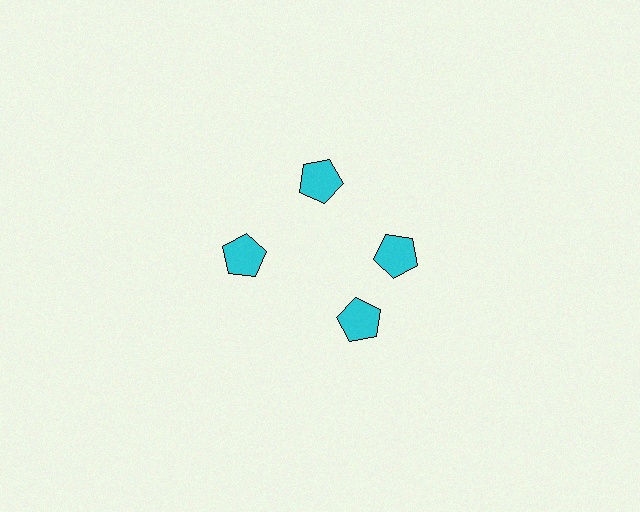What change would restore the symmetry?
The symmetry would be restored by rotating it back into even spacing with its neighbors so that all 4 pentagons sit at equal angles and equal distance from the center.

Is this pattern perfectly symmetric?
No. The 4 cyan pentagons are arranged in a ring, but one element near the 6 o'clock position is rotated out of alignment along the ring, breaking the 4-fold rotational symmetry.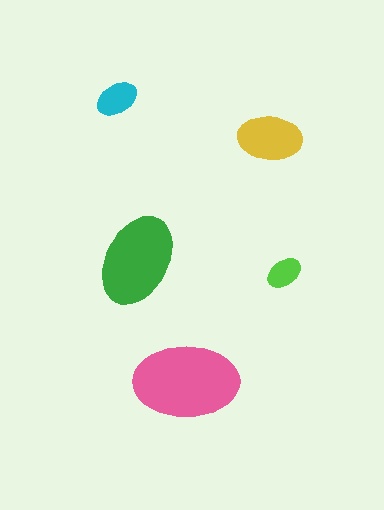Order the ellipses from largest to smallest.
the pink one, the green one, the yellow one, the cyan one, the lime one.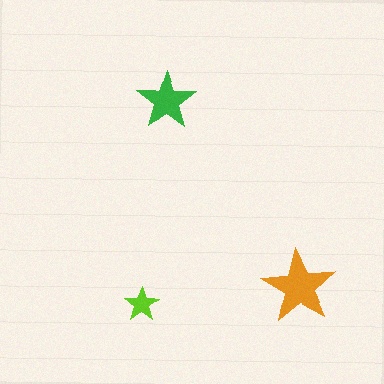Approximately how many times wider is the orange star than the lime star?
About 2 times wider.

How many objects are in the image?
There are 3 objects in the image.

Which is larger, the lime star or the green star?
The green one.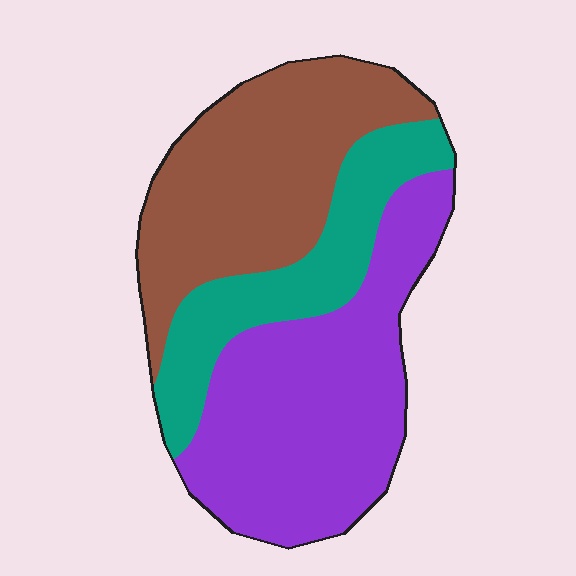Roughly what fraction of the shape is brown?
Brown takes up about three eighths (3/8) of the shape.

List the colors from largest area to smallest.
From largest to smallest: purple, brown, teal.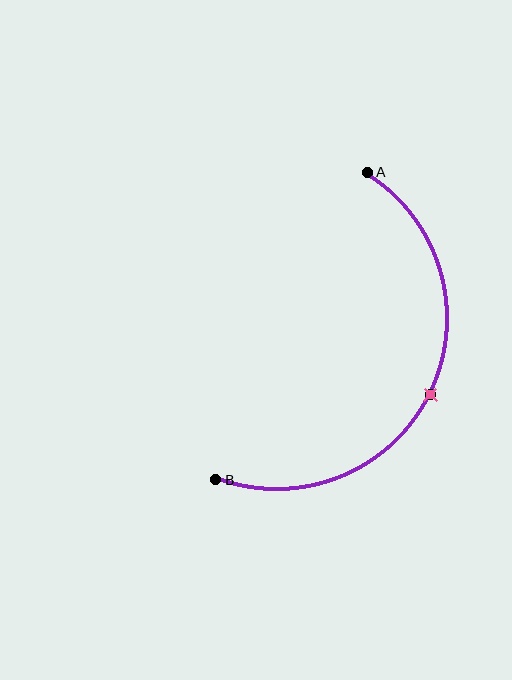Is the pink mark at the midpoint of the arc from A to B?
Yes. The pink mark lies on the arc at equal arc-length from both A and B — it is the arc midpoint.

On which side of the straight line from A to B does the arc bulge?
The arc bulges to the right of the straight line connecting A and B.